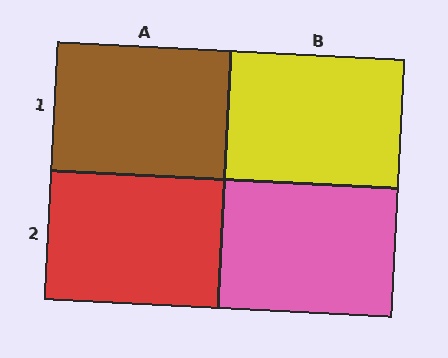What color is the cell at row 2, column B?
Pink.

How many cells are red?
1 cell is red.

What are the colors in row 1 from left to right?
Brown, yellow.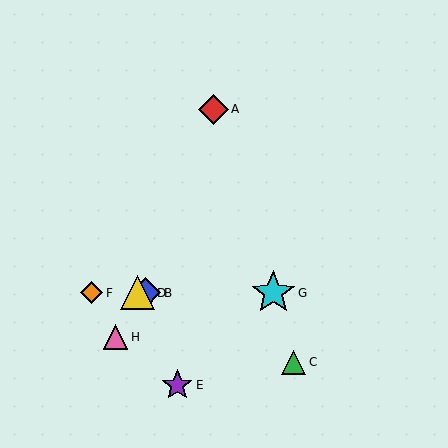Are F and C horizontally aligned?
No, F is at y≈293 and C is at y≈362.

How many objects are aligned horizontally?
4 objects (B, D, F, G) are aligned horizontally.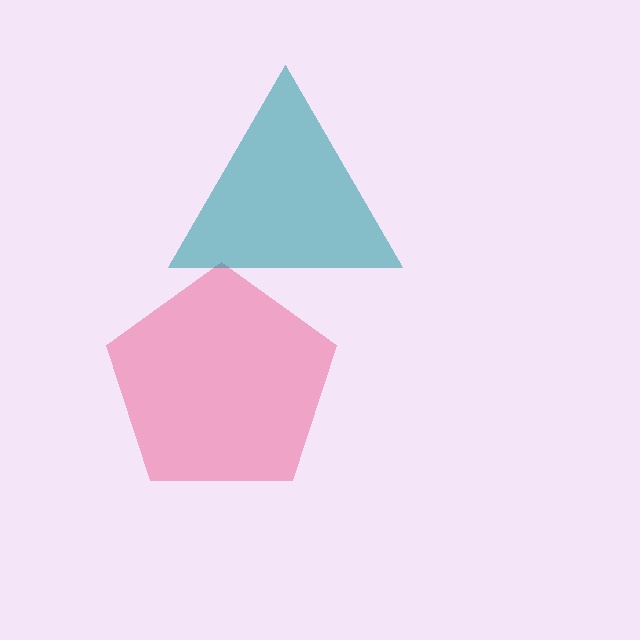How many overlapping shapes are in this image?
There are 2 overlapping shapes in the image.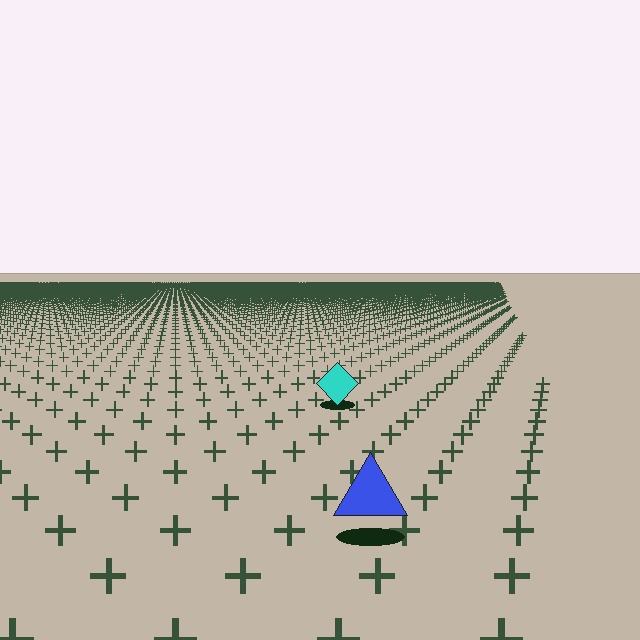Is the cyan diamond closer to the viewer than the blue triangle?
No. The blue triangle is closer — you can tell from the texture gradient: the ground texture is coarser near it.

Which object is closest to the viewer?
The blue triangle is closest. The texture marks near it are larger and more spread out.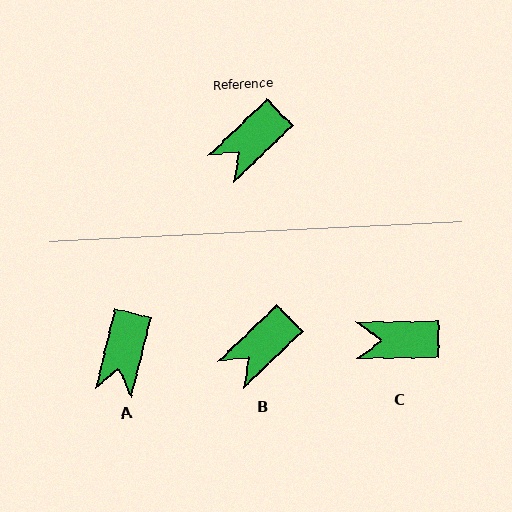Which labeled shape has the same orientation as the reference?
B.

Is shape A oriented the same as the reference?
No, it is off by about 32 degrees.